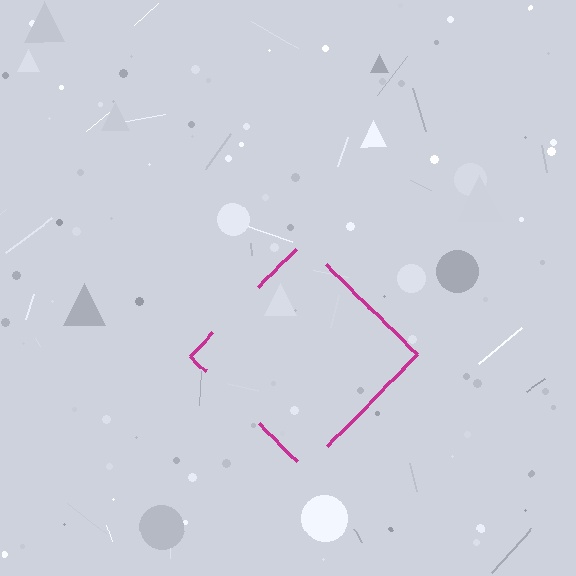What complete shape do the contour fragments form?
The contour fragments form a diamond.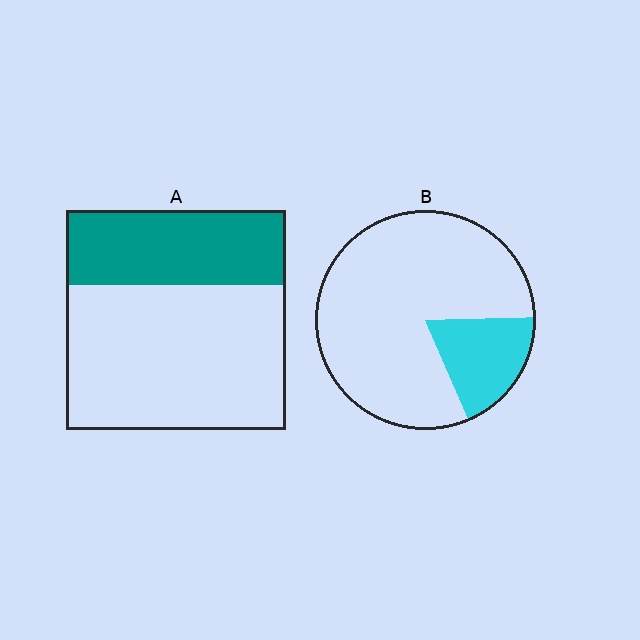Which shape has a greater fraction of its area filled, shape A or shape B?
Shape A.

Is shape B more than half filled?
No.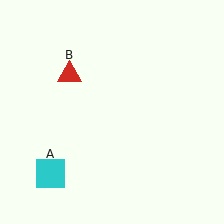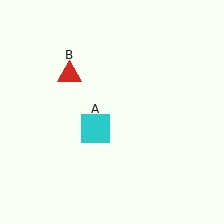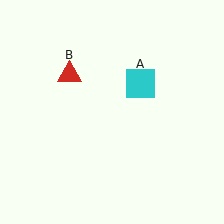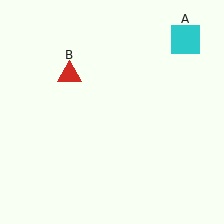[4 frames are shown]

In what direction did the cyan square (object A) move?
The cyan square (object A) moved up and to the right.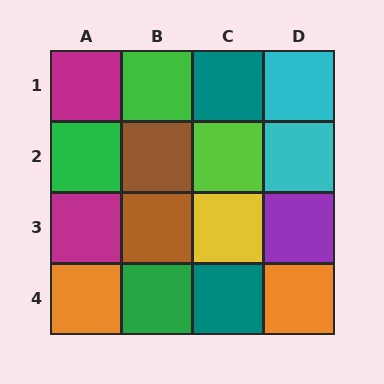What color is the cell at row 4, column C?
Teal.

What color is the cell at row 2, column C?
Lime.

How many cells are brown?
2 cells are brown.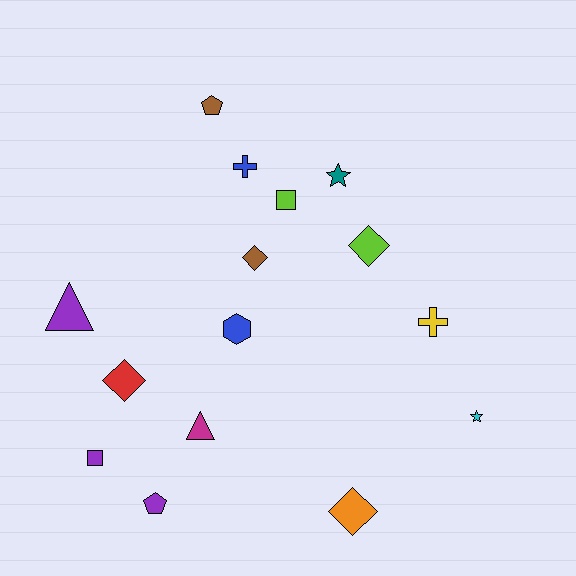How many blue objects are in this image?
There are 2 blue objects.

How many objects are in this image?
There are 15 objects.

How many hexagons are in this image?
There is 1 hexagon.